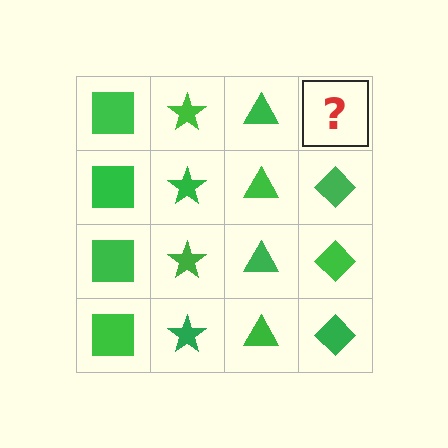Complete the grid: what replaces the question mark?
The question mark should be replaced with a green diamond.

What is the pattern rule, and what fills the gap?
The rule is that each column has a consistent shape. The gap should be filled with a green diamond.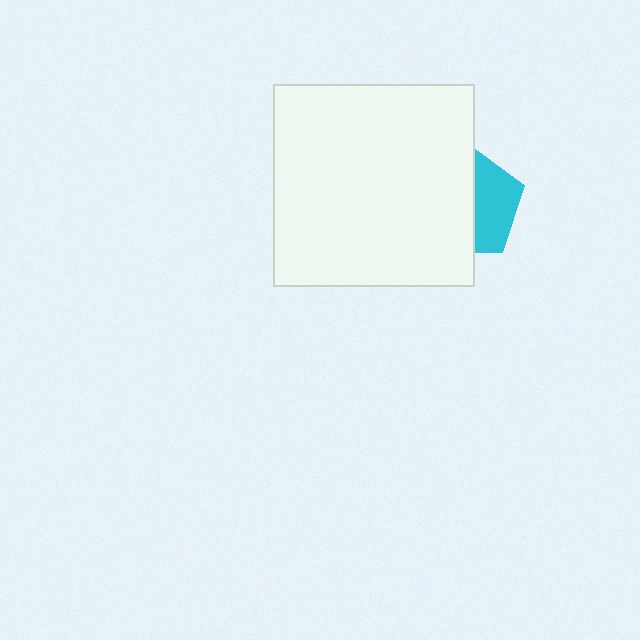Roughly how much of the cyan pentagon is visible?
A small part of it is visible (roughly 40%).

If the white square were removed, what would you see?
You would see the complete cyan pentagon.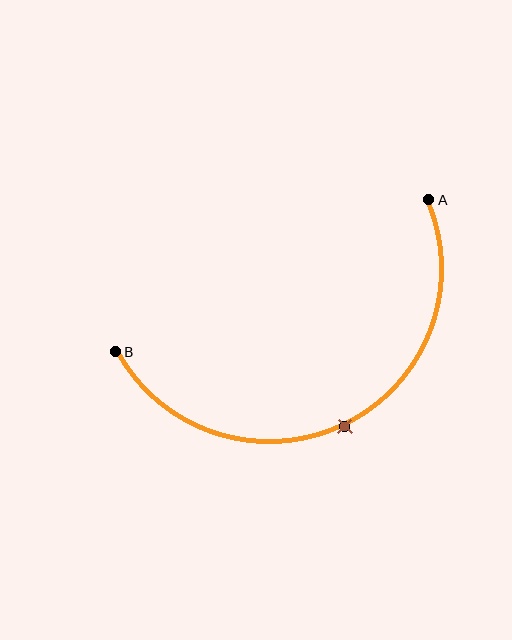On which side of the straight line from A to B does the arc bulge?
The arc bulges below the straight line connecting A and B.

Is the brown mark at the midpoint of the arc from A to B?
Yes. The brown mark lies on the arc at equal arc-length from both A and B — it is the arc midpoint.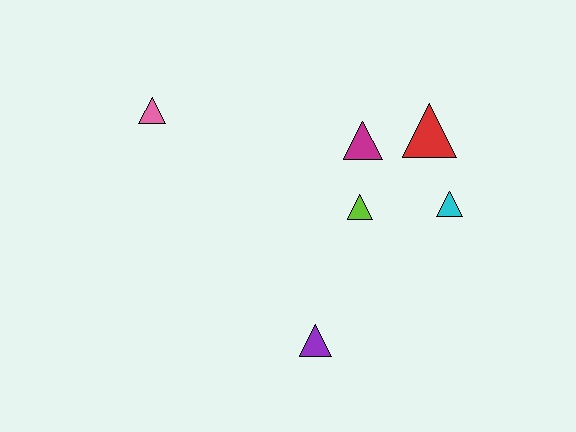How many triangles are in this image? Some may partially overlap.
There are 6 triangles.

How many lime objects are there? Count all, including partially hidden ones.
There is 1 lime object.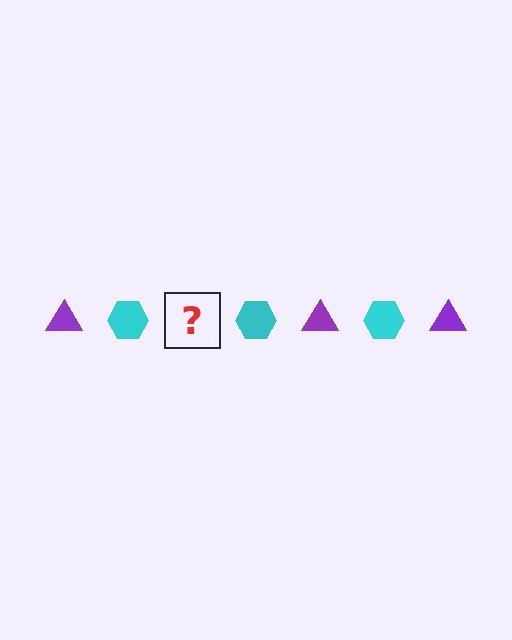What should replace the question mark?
The question mark should be replaced with a purple triangle.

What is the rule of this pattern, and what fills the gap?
The rule is that the pattern alternates between purple triangle and cyan hexagon. The gap should be filled with a purple triangle.